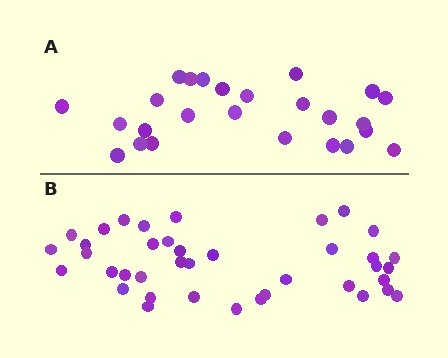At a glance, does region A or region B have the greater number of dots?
Region B (the bottom region) has more dots.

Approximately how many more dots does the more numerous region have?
Region B has approximately 15 more dots than region A.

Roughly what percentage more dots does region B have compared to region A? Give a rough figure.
About 55% more.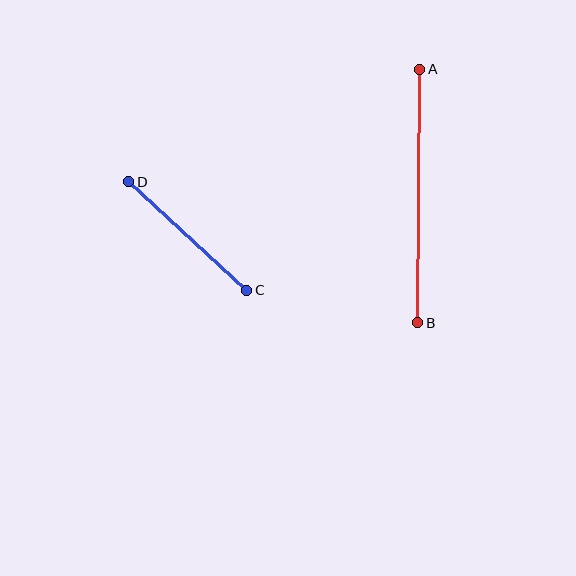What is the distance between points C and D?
The distance is approximately 160 pixels.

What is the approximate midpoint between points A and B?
The midpoint is at approximately (419, 196) pixels.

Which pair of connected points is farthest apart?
Points A and B are farthest apart.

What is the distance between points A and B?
The distance is approximately 253 pixels.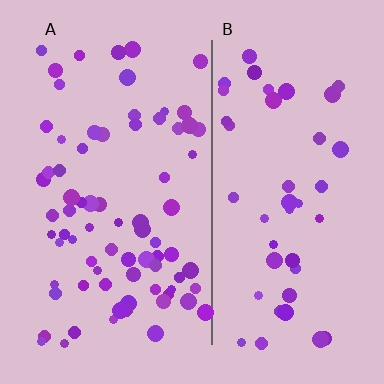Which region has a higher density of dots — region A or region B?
A (the left).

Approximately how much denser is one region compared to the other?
Approximately 1.7× — region A over region B.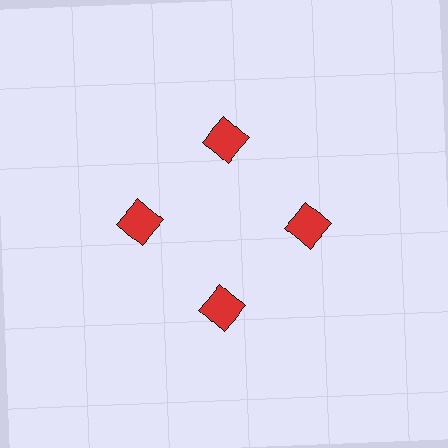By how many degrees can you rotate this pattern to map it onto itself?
The pattern maps onto itself every 90 degrees of rotation.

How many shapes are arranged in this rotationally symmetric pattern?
There are 4 shapes, arranged in 4 groups of 1.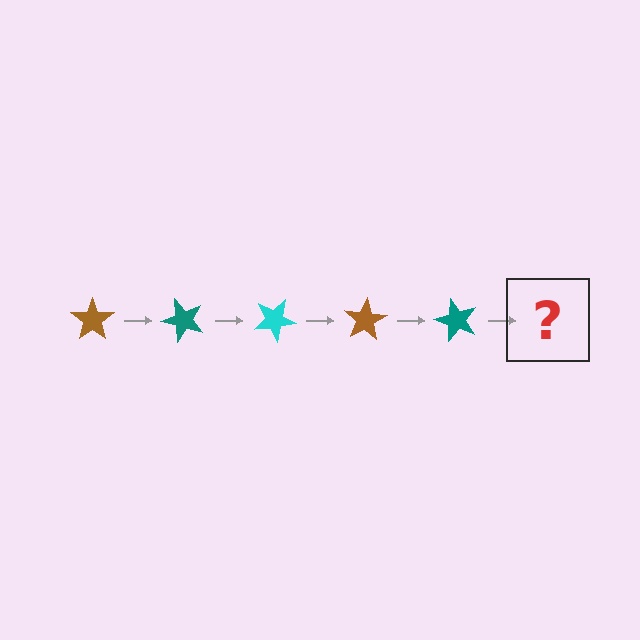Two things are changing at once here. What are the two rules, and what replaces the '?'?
The two rules are that it rotates 50 degrees each step and the color cycles through brown, teal, and cyan. The '?' should be a cyan star, rotated 250 degrees from the start.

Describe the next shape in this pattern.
It should be a cyan star, rotated 250 degrees from the start.